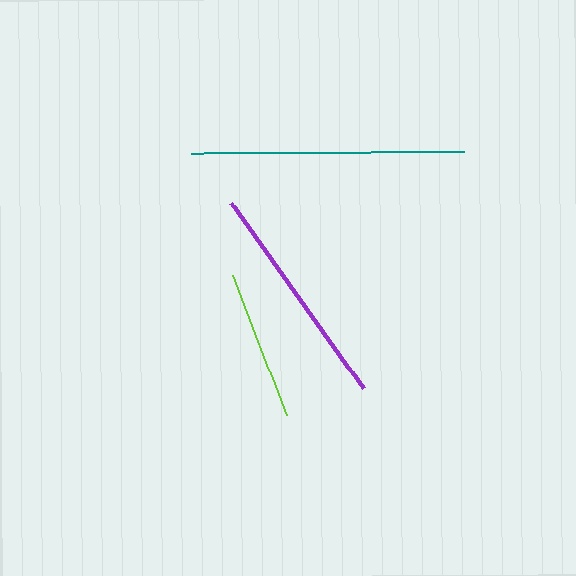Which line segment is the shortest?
The lime line is the shortest at approximately 149 pixels.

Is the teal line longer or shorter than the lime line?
The teal line is longer than the lime line.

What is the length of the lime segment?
The lime segment is approximately 149 pixels long.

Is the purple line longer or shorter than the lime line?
The purple line is longer than the lime line.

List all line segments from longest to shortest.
From longest to shortest: teal, purple, lime.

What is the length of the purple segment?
The purple segment is approximately 226 pixels long.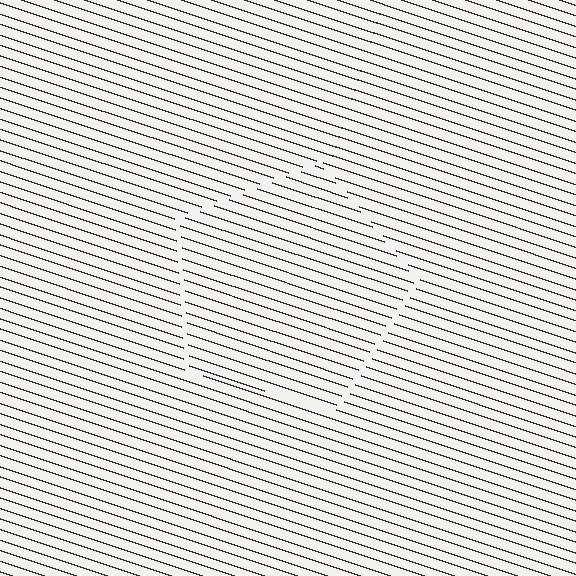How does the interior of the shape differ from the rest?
The interior of the shape contains the same grating, shifted by half a period — the contour is defined by the phase discontinuity where line-ends from the inner and outer gratings abut.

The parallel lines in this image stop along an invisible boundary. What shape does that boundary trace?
An illusory pentagon. The interior of the shape contains the same grating, shifted by half a period — the contour is defined by the phase discontinuity where line-ends from the inner and outer gratings abut.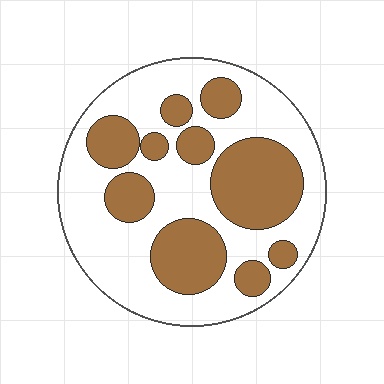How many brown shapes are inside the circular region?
10.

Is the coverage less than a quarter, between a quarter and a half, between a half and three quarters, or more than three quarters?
Between a quarter and a half.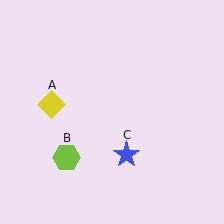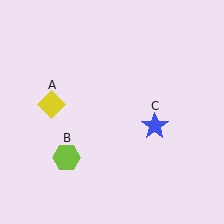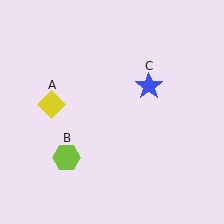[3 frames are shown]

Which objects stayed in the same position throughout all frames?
Yellow diamond (object A) and lime hexagon (object B) remained stationary.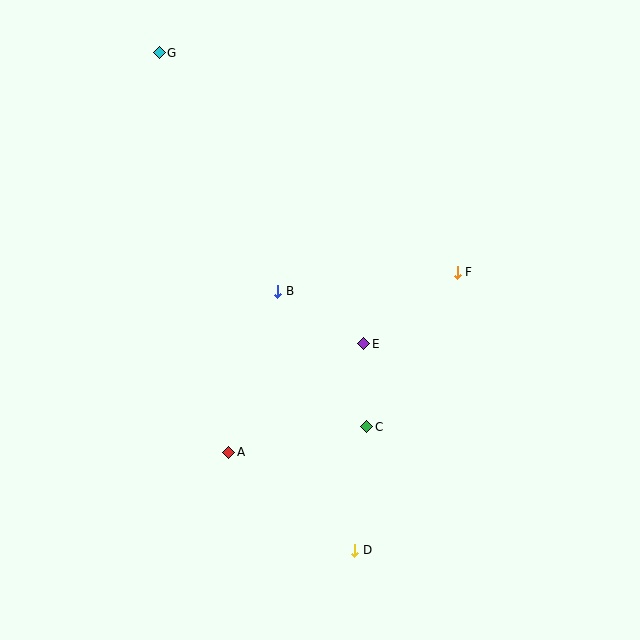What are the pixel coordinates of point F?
Point F is at (457, 272).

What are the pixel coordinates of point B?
Point B is at (278, 291).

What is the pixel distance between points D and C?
The distance between D and C is 124 pixels.